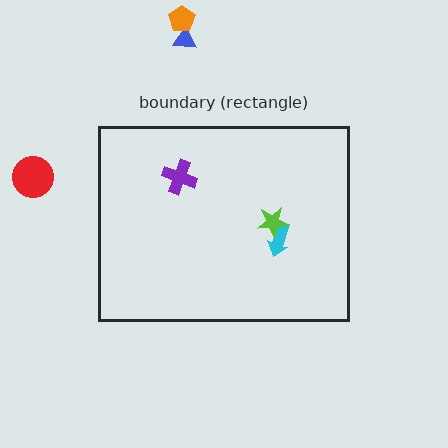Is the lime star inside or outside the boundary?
Inside.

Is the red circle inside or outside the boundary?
Outside.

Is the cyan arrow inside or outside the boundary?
Inside.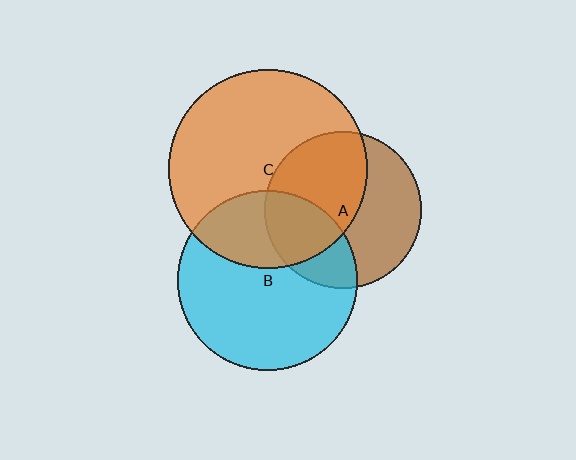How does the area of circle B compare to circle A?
Approximately 1.3 times.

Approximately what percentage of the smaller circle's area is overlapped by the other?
Approximately 50%.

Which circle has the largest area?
Circle C (orange).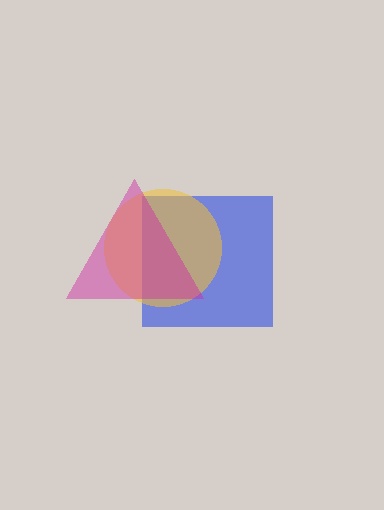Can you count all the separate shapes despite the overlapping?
Yes, there are 3 separate shapes.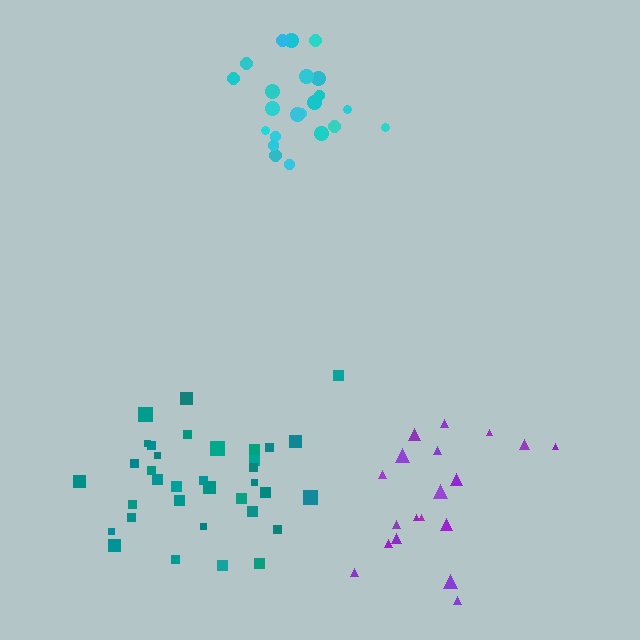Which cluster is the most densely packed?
Cyan.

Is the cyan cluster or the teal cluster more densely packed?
Cyan.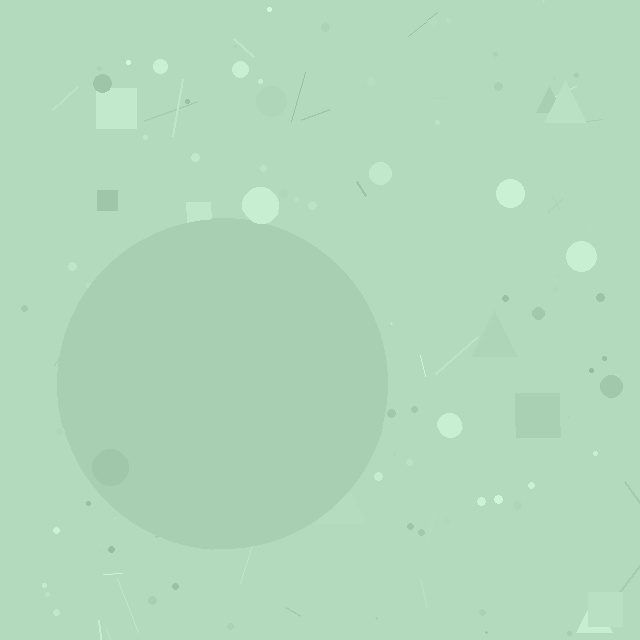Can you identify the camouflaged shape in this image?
The camouflaged shape is a circle.